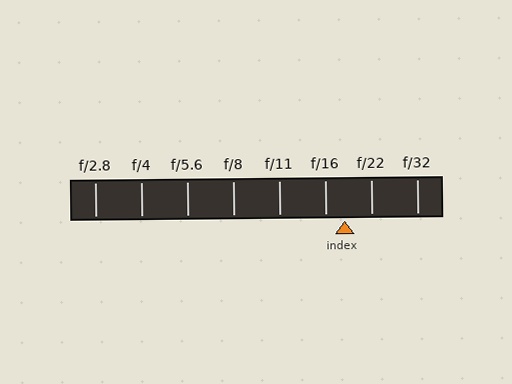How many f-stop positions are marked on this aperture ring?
There are 8 f-stop positions marked.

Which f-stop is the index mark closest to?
The index mark is closest to f/16.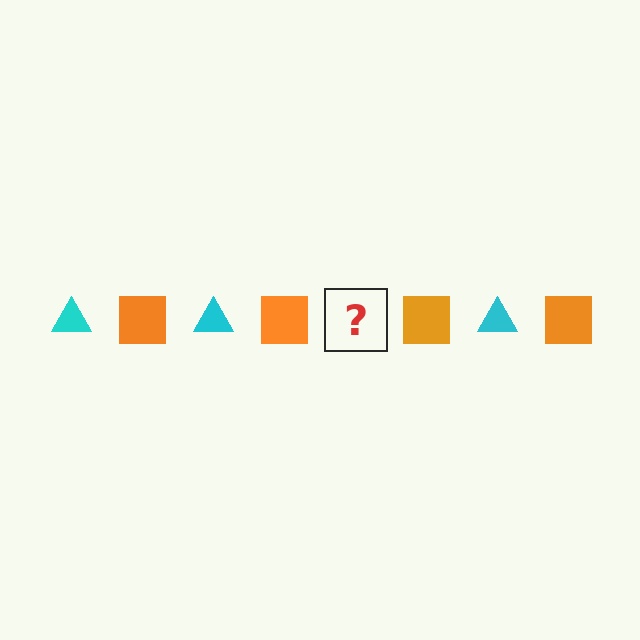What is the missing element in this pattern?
The missing element is a cyan triangle.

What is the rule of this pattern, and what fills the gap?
The rule is that the pattern alternates between cyan triangle and orange square. The gap should be filled with a cyan triangle.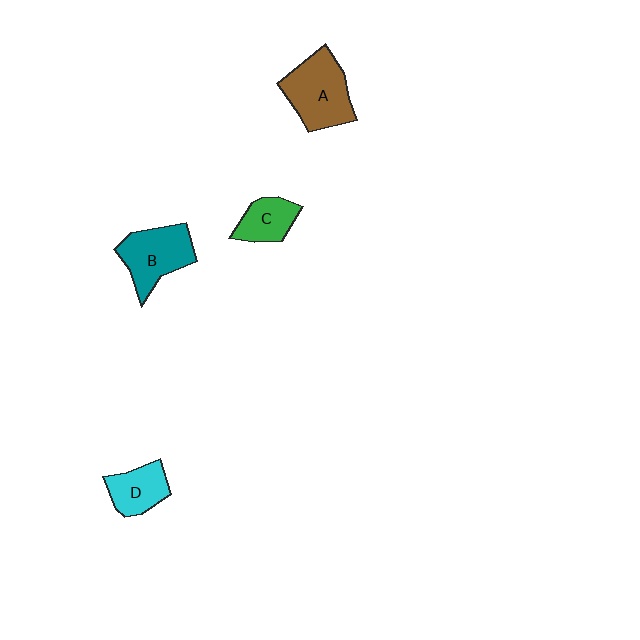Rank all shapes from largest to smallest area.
From largest to smallest: A (brown), B (teal), D (cyan), C (green).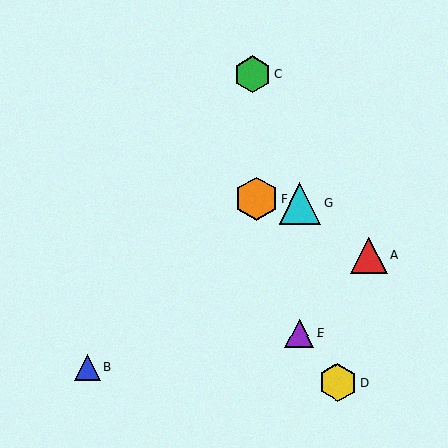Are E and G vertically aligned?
Yes, both are at x≈299.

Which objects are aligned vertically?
Objects E, G are aligned vertically.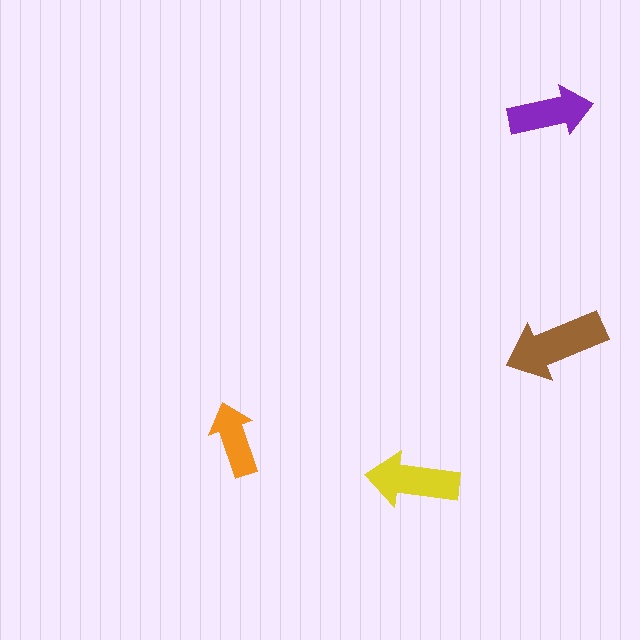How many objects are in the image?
There are 4 objects in the image.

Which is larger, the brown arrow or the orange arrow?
The brown one.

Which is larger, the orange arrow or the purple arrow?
The purple one.